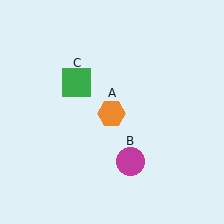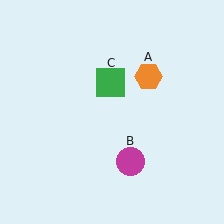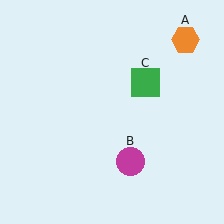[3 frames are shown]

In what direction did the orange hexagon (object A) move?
The orange hexagon (object A) moved up and to the right.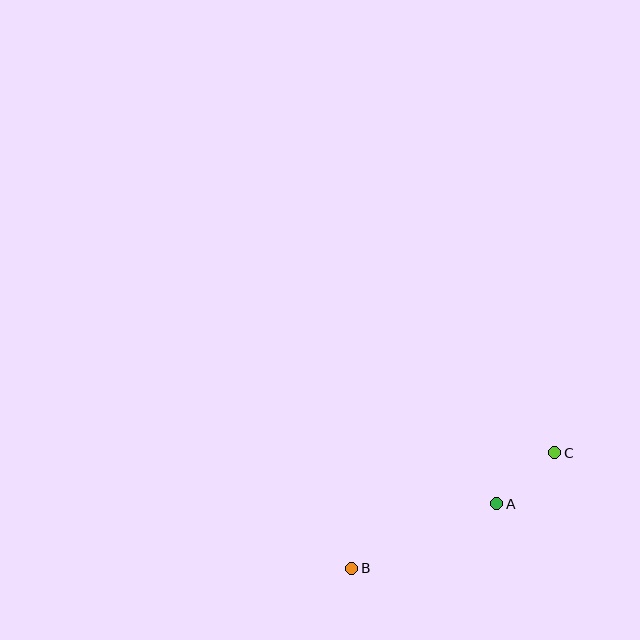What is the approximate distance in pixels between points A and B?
The distance between A and B is approximately 159 pixels.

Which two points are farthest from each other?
Points B and C are farthest from each other.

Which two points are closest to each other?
Points A and C are closest to each other.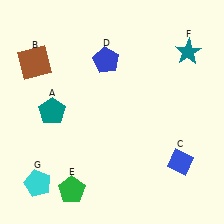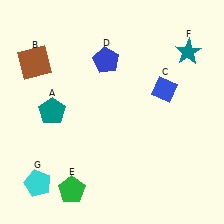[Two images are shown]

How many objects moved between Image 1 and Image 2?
1 object moved between the two images.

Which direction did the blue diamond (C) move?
The blue diamond (C) moved up.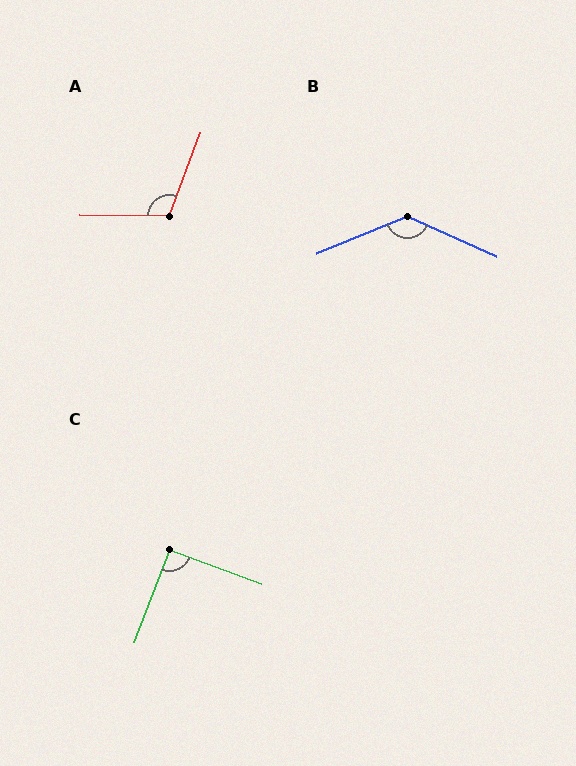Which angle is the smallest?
C, at approximately 91 degrees.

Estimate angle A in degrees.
Approximately 110 degrees.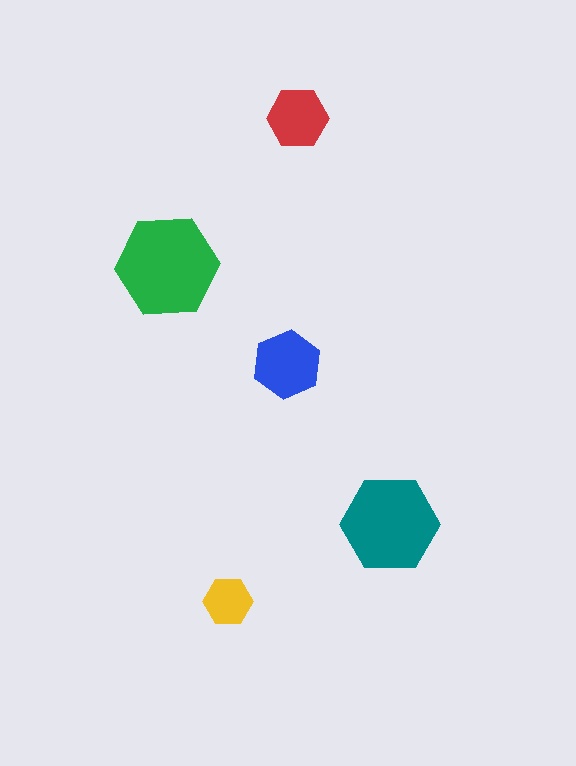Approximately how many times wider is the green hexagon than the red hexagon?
About 1.5 times wider.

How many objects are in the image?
There are 5 objects in the image.